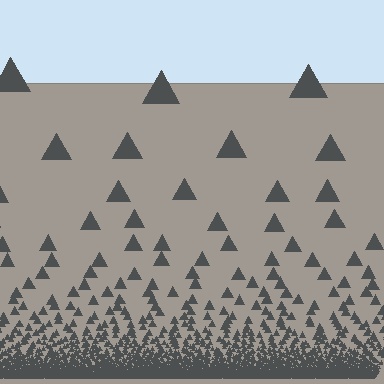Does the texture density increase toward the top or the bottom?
Density increases toward the bottom.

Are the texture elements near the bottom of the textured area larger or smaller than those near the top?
Smaller. The gradient is inverted — elements near the bottom are smaller and denser.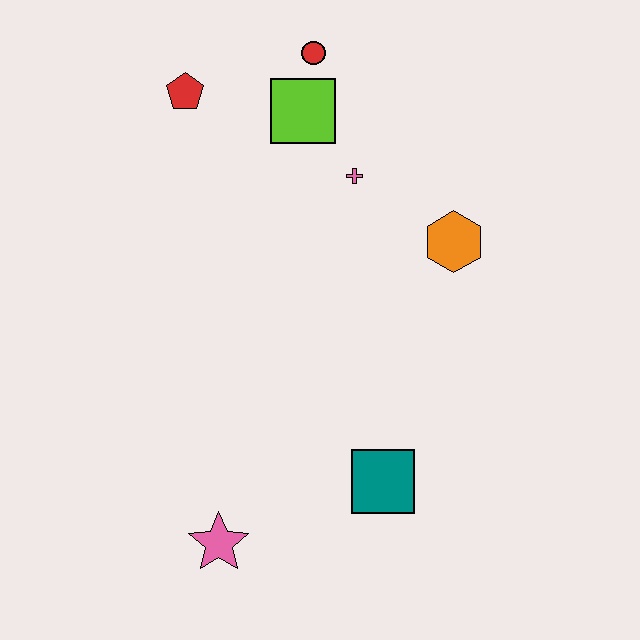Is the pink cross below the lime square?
Yes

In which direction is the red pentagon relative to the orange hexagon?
The red pentagon is to the left of the orange hexagon.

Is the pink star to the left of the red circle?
Yes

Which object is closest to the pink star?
The teal square is closest to the pink star.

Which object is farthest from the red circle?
The pink star is farthest from the red circle.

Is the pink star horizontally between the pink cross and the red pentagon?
Yes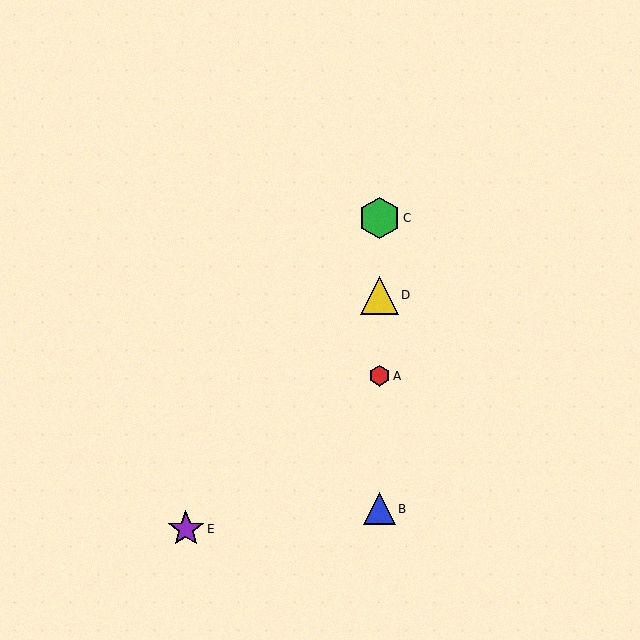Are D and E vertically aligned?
No, D is at x≈379 and E is at x≈186.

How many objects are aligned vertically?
4 objects (A, B, C, D) are aligned vertically.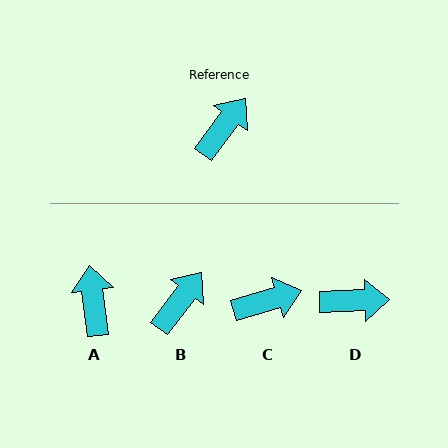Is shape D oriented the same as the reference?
No, it is off by about 51 degrees.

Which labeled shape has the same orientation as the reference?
B.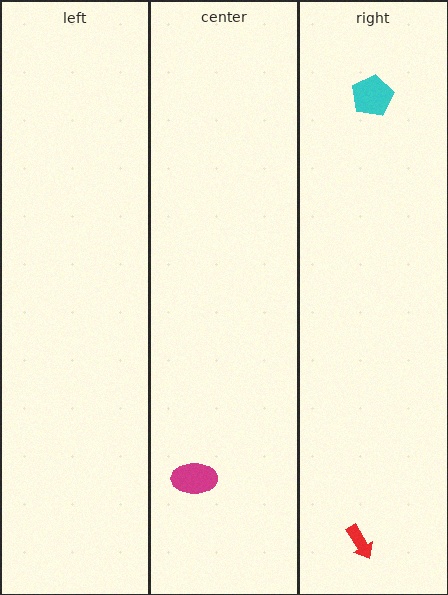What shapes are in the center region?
The magenta ellipse.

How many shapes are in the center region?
1.